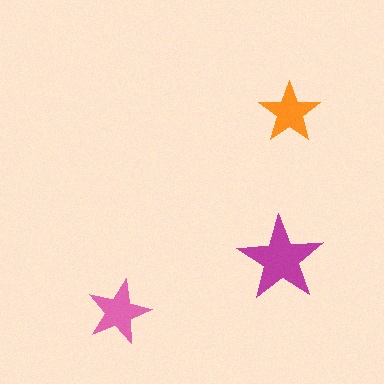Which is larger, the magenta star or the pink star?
The magenta one.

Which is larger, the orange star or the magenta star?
The magenta one.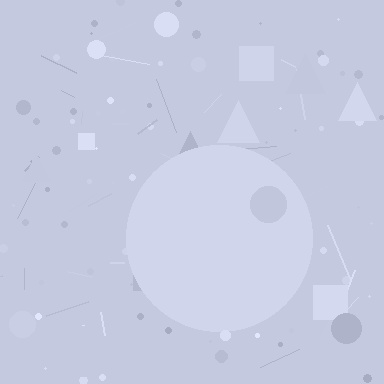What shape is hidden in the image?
A circle is hidden in the image.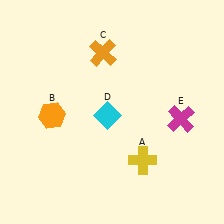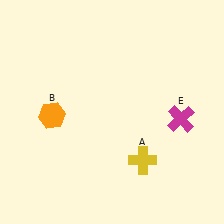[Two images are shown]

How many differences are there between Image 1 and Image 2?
There are 2 differences between the two images.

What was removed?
The cyan diamond (D), the orange cross (C) were removed in Image 2.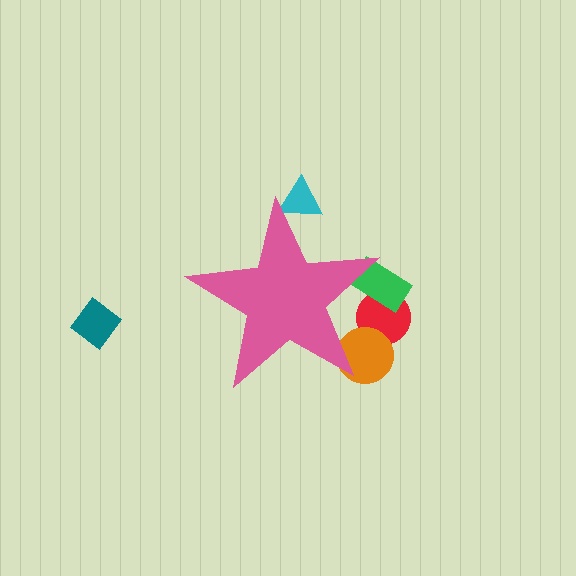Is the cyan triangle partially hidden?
Yes, the cyan triangle is partially hidden behind the pink star.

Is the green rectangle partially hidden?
Yes, the green rectangle is partially hidden behind the pink star.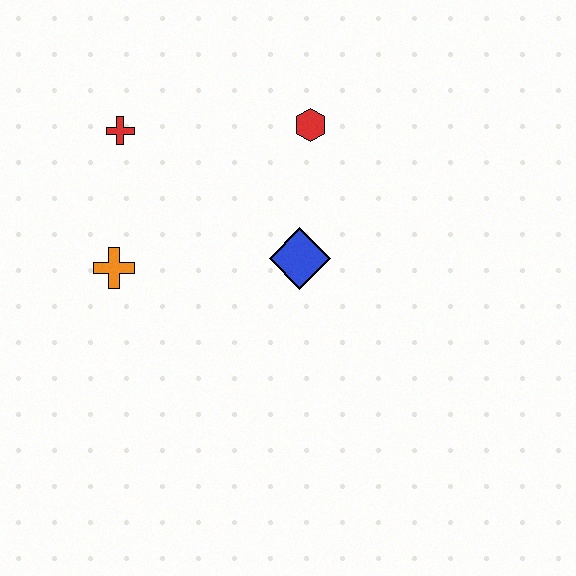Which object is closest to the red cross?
The orange cross is closest to the red cross.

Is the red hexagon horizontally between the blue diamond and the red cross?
No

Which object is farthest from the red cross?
The blue diamond is farthest from the red cross.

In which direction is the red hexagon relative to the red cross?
The red hexagon is to the right of the red cross.